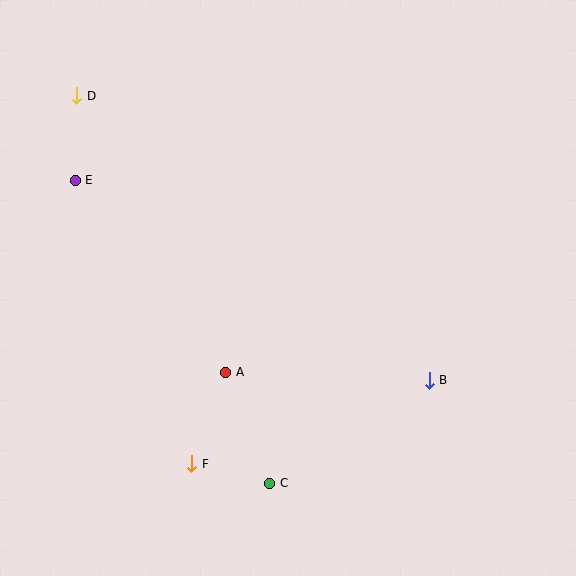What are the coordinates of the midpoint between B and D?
The midpoint between B and D is at (253, 238).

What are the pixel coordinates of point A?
Point A is at (226, 372).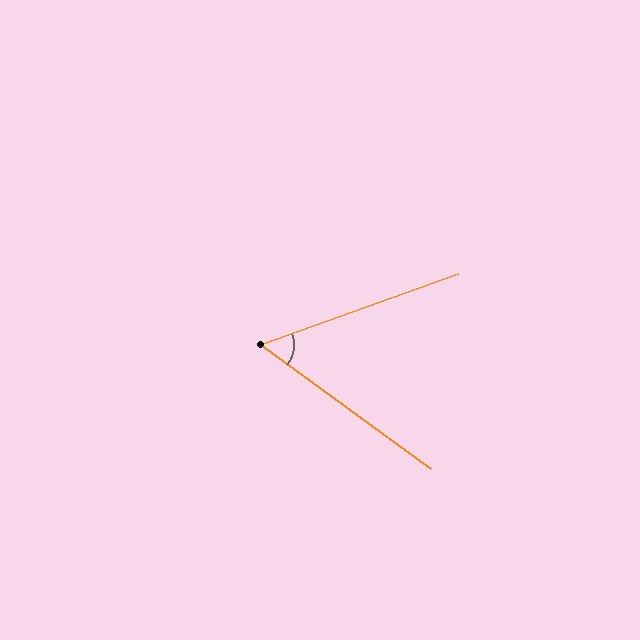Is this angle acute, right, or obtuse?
It is acute.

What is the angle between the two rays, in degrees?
Approximately 56 degrees.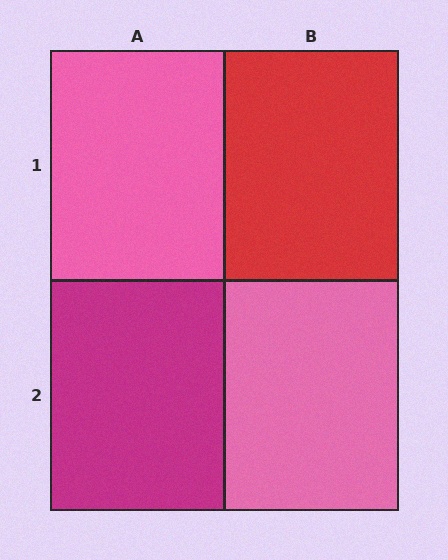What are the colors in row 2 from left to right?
Magenta, pink.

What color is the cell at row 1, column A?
Pink.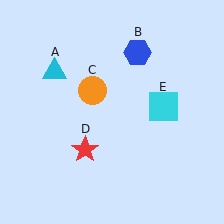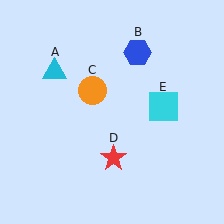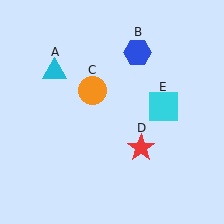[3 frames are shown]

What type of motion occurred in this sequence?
The red star (object D) rotated counterclockwise around the center of the scene.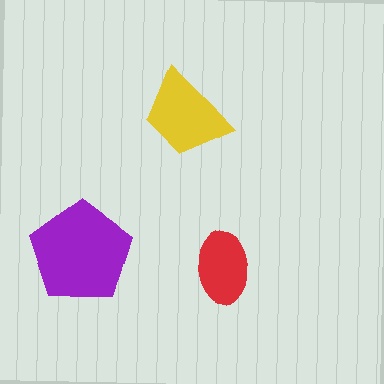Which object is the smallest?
The red ellipse.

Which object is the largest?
The purple pentagon.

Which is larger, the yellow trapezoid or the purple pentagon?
The purple pentagon.